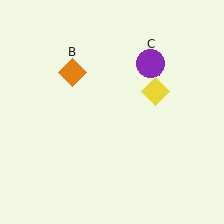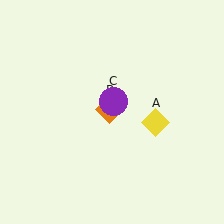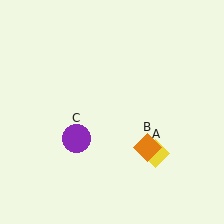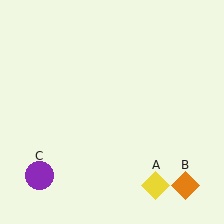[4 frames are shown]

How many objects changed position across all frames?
3 objects changed position: yellow diamond (object A), orange diamond (object B), purple circle (object C).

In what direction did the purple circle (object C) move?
The purple circle (object C) moved down and to the left.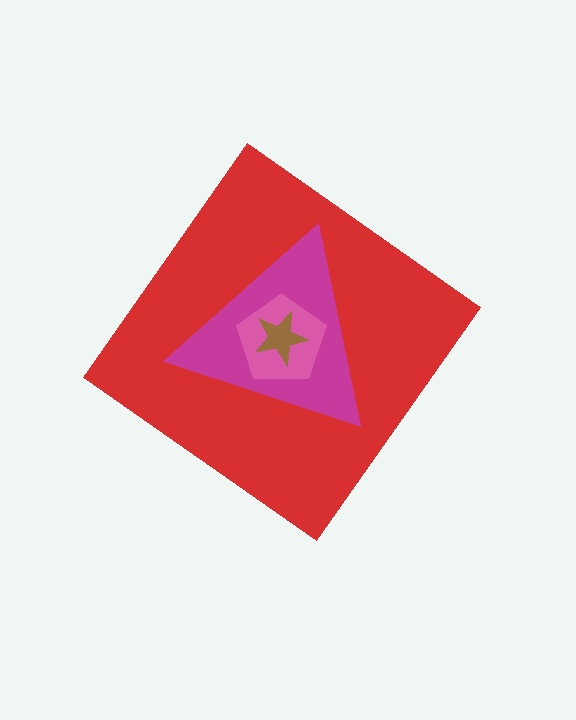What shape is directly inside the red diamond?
The magenta triangle.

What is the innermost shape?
The brown star.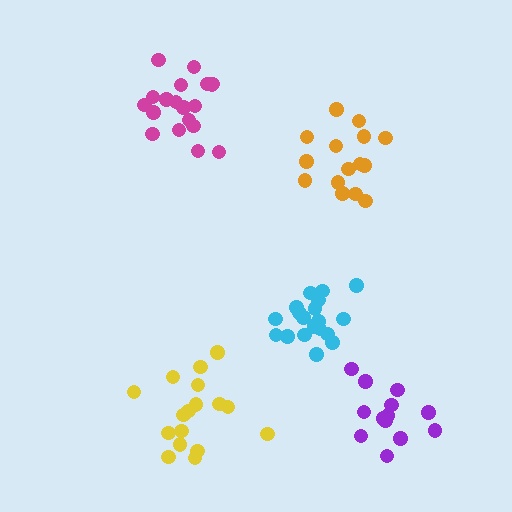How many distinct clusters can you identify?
There are 5 distinct clusters.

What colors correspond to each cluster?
The clusters are colored: yellow, orange, cyan, purple, magenta.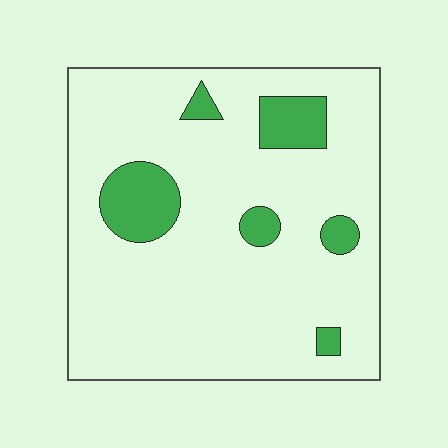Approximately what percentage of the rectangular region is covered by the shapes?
Approximately 15%.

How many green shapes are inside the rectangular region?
6.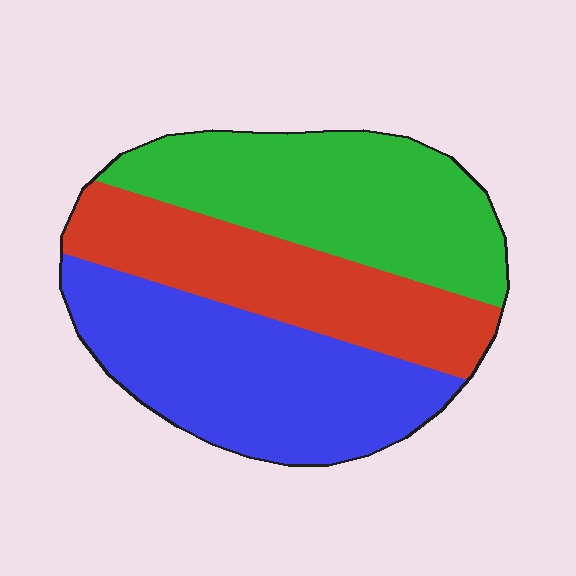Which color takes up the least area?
Red, at roughly 30%.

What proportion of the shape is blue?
Blue takes up between a third and a half of the shape.